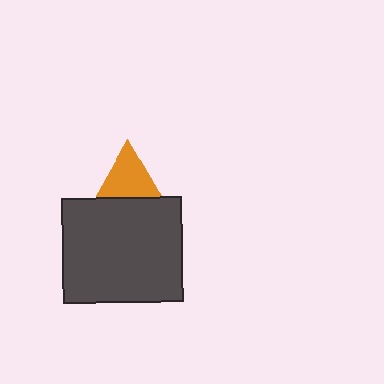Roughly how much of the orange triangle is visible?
A small part of it is visible (roughly 40%).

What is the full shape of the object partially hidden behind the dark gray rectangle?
The partially hidden object is an orange triangle.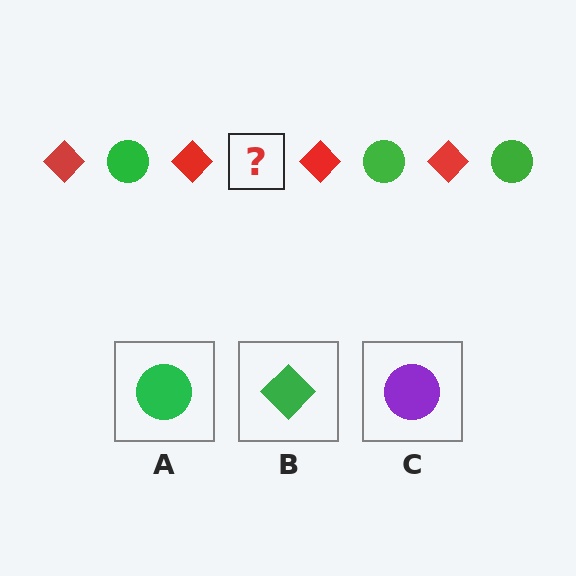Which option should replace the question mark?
Option A.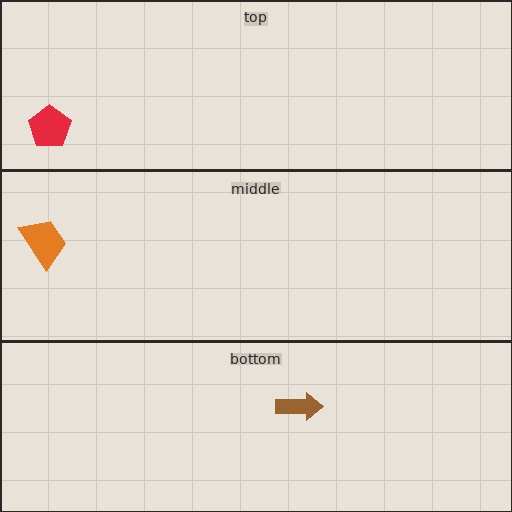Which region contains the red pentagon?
The top region.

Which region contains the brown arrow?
The bottom region.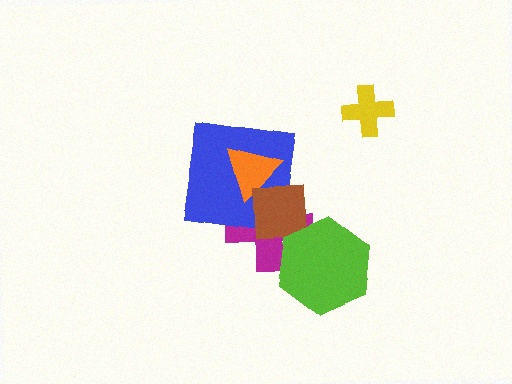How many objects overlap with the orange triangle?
3 objects overlap with the orange triangle.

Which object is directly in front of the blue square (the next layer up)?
The orange triangle is directly in front of the blue square.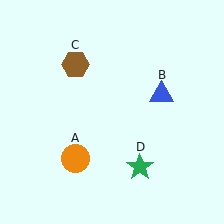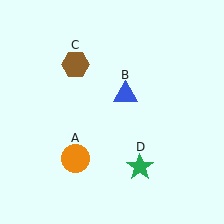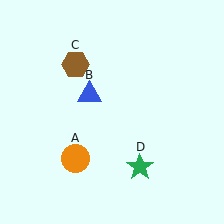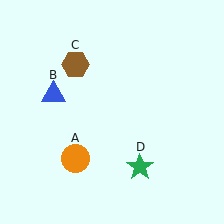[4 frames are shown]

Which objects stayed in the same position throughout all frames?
Orange circle (object A) and brown hexagon (object C) and green star (object D) remained stationary.